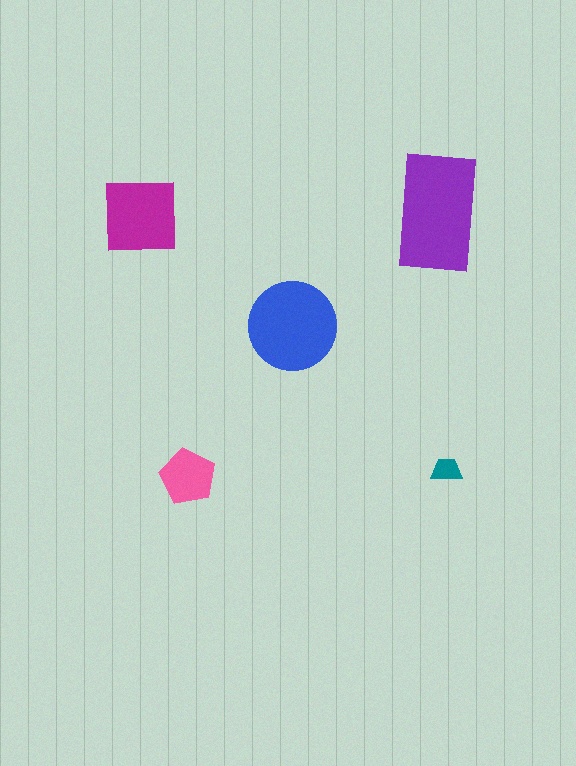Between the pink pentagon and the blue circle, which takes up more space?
The blue circle.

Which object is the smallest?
The teal trapezoid.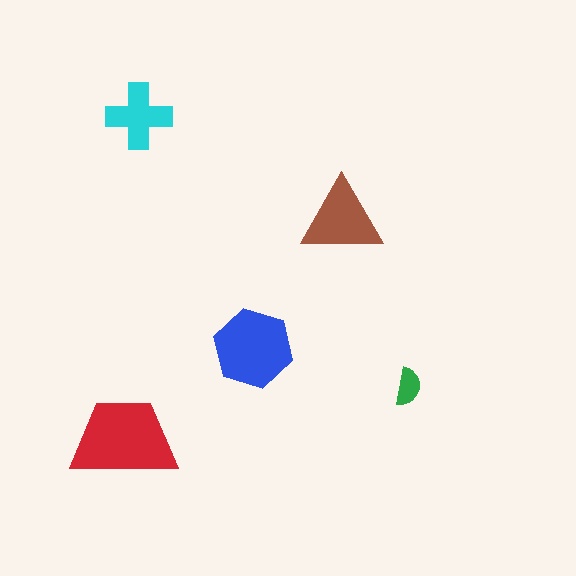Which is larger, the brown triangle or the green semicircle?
The brown triangle.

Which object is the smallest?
The green semicircle.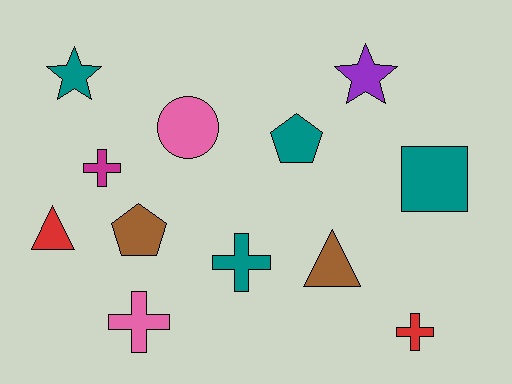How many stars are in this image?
There are 2 stars.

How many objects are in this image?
There are 12 objects.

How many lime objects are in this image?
There are no lime objects.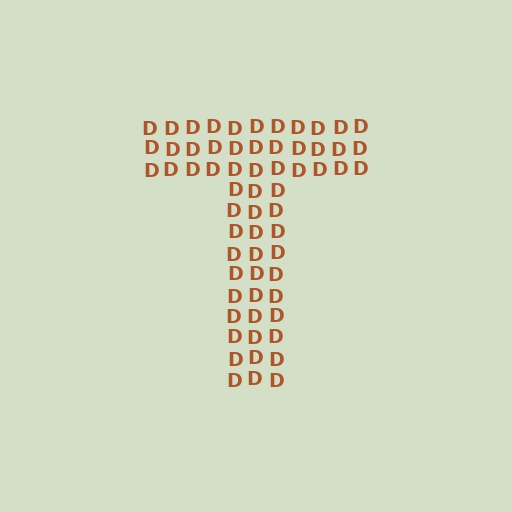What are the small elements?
The small elements are letter D's.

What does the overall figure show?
The overall figure shows the letter T.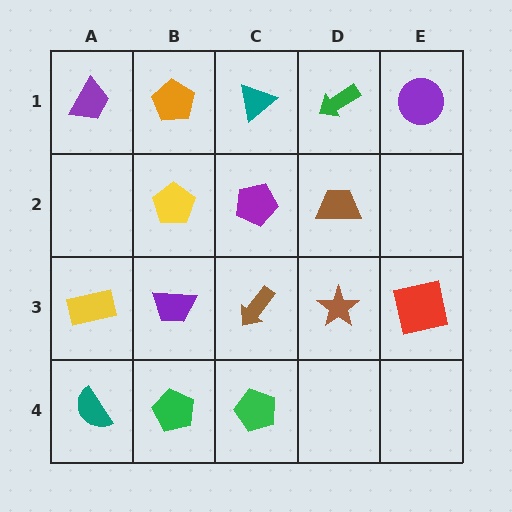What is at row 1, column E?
A purple circle.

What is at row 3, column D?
A brown star.